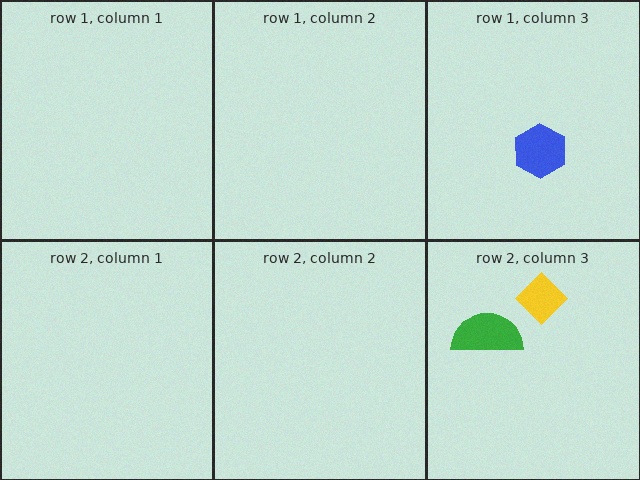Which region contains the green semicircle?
The row 2, column 3 region.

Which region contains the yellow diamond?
The row 2, column 3 region.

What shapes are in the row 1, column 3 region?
The blue hexagon.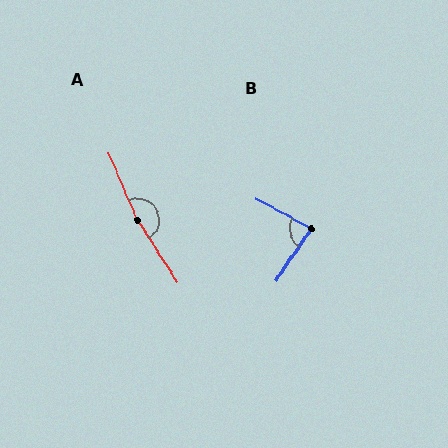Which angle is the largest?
A, at approximately 170 degrees.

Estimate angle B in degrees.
Approximately 84 degrees.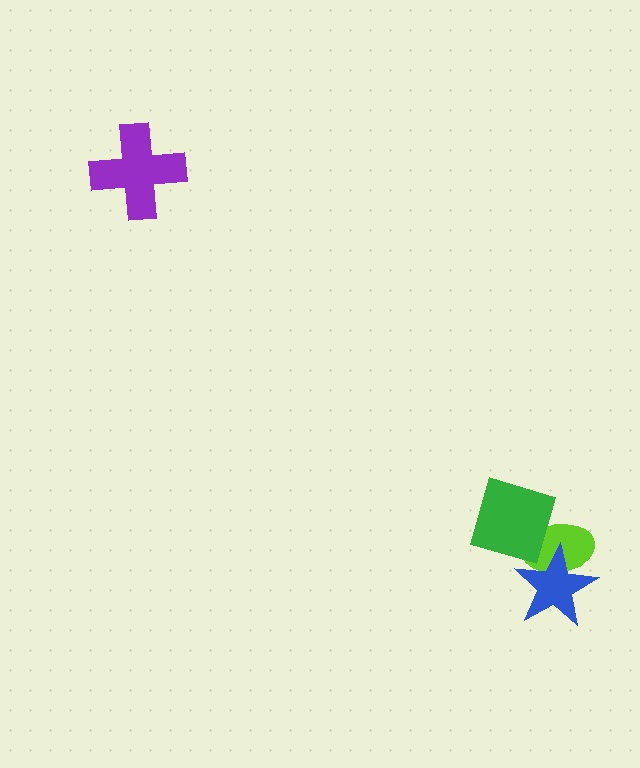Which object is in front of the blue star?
The green diamond is in front of the blue star.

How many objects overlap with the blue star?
2 objects overlap with the blue star.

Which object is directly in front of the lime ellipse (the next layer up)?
The blue star is directly in front of the lime ellipse.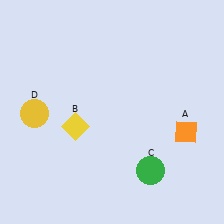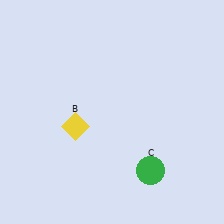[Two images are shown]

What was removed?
The yellow circle (D), the orange diamond (A) were removed in Image 2.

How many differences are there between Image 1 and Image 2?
There are 2 differences between the two images.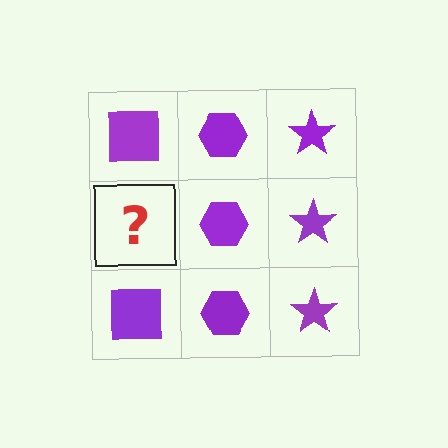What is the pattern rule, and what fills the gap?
The rule is that each column has a consistent shape. The gap should be filled with a purple square.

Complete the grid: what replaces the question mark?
The question mark should be replaced with a purple square.